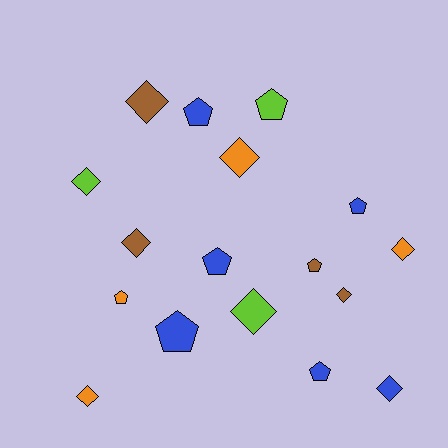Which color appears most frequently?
Blue, with 6 objects.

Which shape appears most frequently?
Diamond, with 9 objects.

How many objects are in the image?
There are 17 objects.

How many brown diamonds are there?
There are 3 brown diamonds.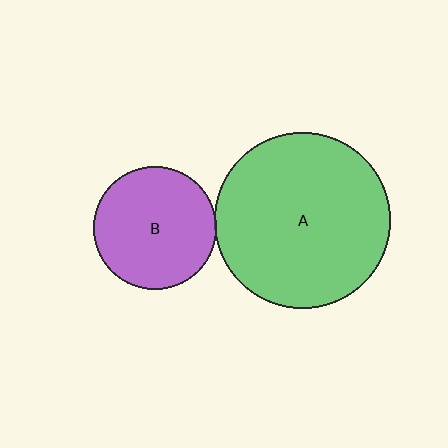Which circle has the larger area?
Circle A (green).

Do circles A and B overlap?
Yes.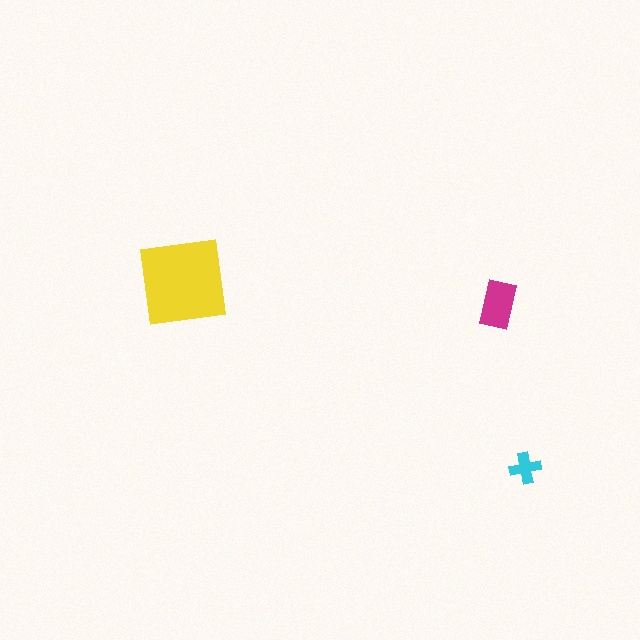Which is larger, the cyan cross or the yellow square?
The yellow square.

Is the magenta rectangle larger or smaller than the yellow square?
Smaller.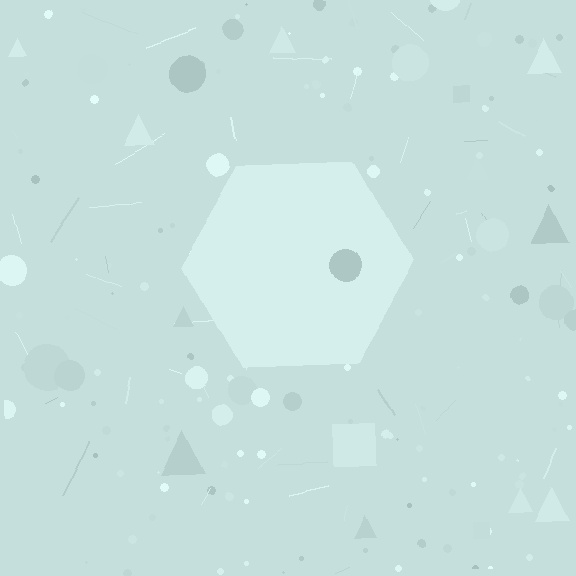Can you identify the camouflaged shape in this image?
The camouflaged shape is a hexagon.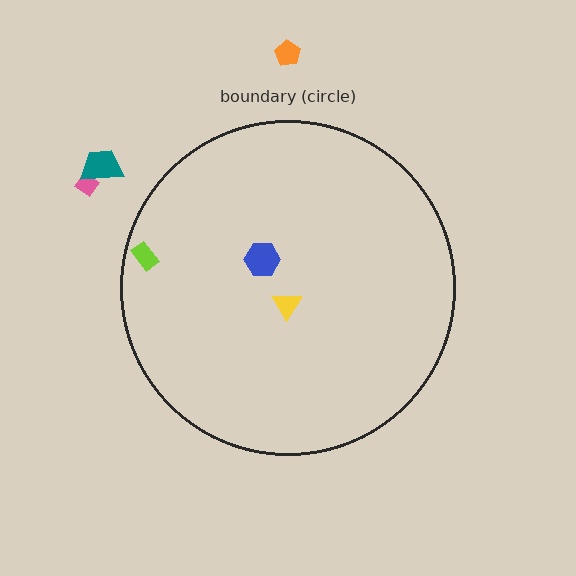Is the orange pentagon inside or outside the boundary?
Outside.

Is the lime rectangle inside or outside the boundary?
Inside.